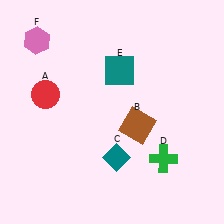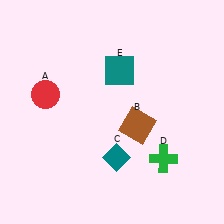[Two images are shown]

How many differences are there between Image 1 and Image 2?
There is 1 difference between the two images.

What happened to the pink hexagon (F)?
The pink hexagon (F) was removed in Image 2. It was in the top-left area of Image 1.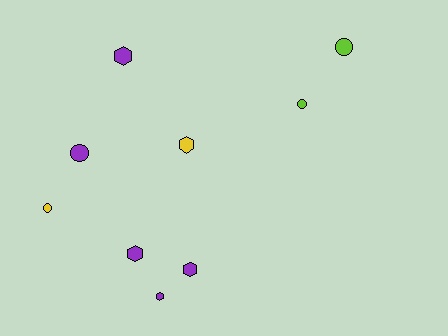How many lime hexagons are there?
There are no lime hexagons.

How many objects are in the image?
There are 9 objects.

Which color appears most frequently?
Purple, with 5 objects.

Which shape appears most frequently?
Hexagon, with 5 objects.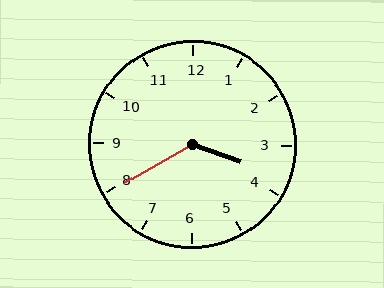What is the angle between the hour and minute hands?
Approximately 130 degrees.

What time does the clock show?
3:40.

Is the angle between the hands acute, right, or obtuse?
It is obtuse.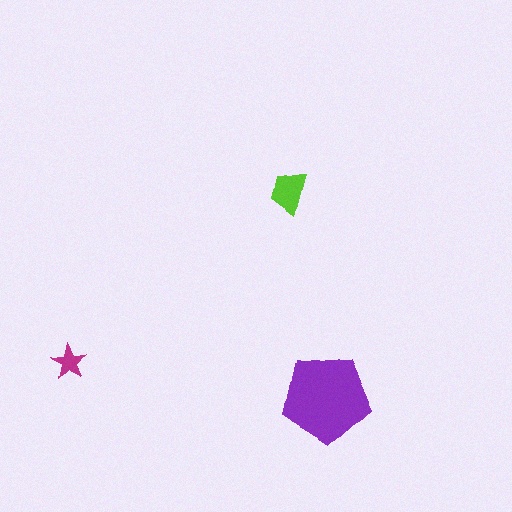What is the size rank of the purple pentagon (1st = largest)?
1st.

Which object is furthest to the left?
The magenta star is leftmost.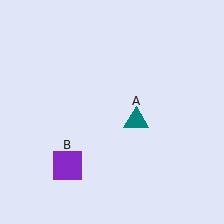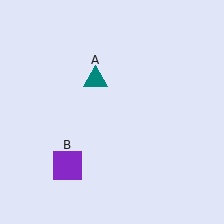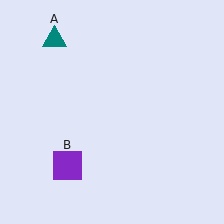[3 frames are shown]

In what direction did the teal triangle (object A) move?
The teal triangle (object A) moved up and to the left.